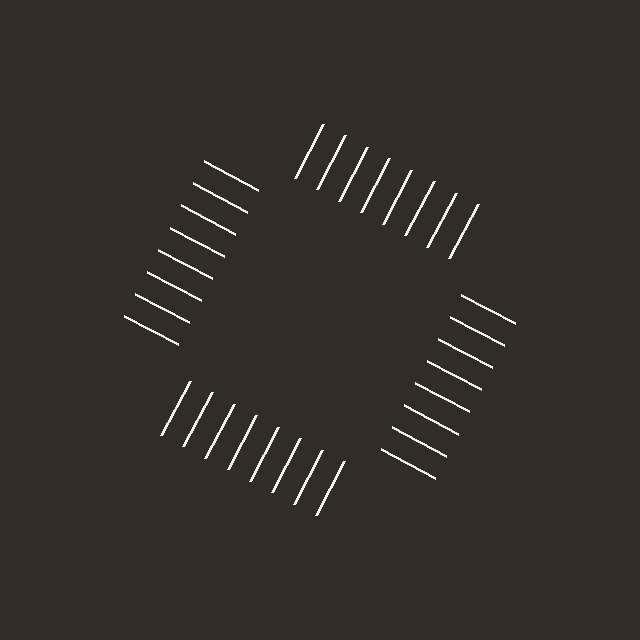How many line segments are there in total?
32 — 8 along each of the 4 edges.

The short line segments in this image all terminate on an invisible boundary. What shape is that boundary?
An illusory square — the line segments terminate on its edges but no continuous stroke is drawn.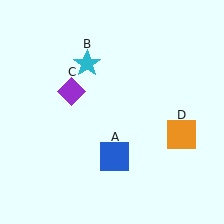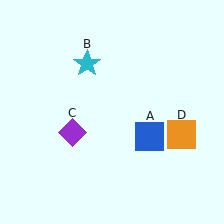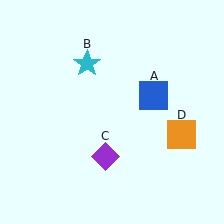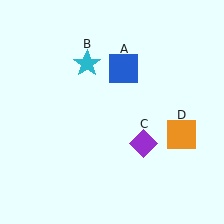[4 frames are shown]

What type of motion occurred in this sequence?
The blue square (object A), purple diamond (object C) rotated counterclockwise around the center of the scene.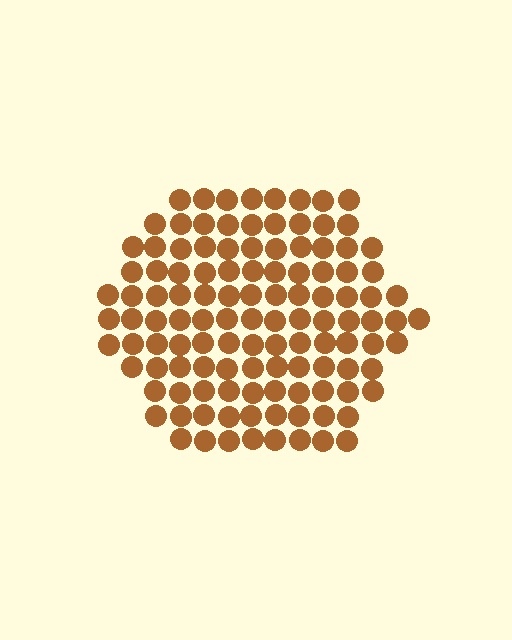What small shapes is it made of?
It is made of small circles.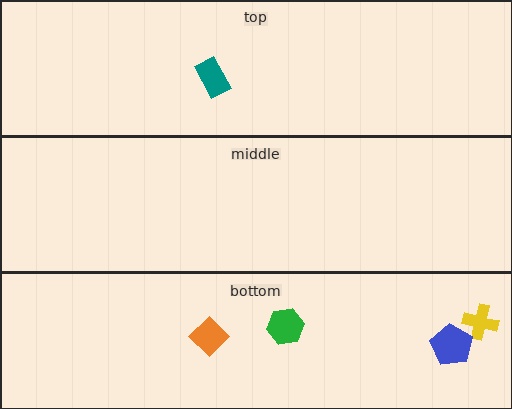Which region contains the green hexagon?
The bottom region.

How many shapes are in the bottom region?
4.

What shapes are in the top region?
The teal rectangle.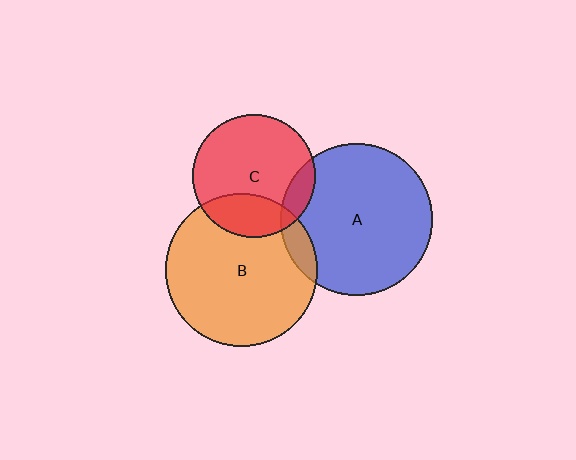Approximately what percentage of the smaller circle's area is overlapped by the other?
Approximately 10%.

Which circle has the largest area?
Circle B (orange).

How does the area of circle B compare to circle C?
Approximately 1.5 times.